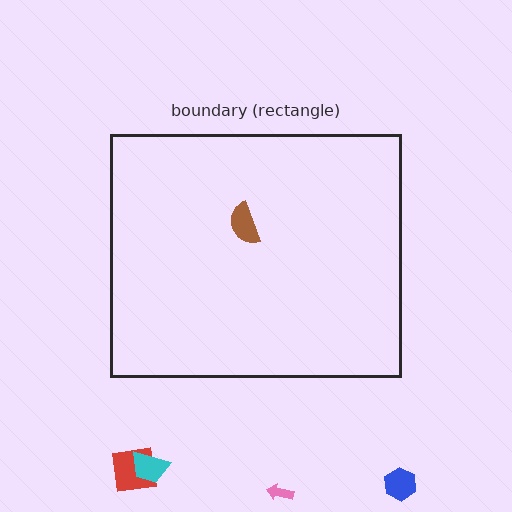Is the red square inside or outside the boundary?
Outside.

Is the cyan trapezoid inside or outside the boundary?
Outside.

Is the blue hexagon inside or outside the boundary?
Outside.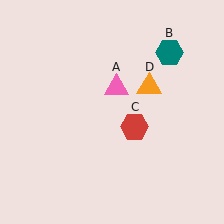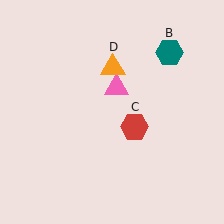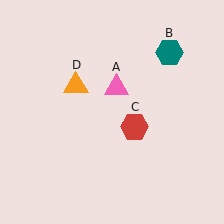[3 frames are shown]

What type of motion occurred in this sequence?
The orange triangle (object D) rotated counterclockwise around the center of the scene.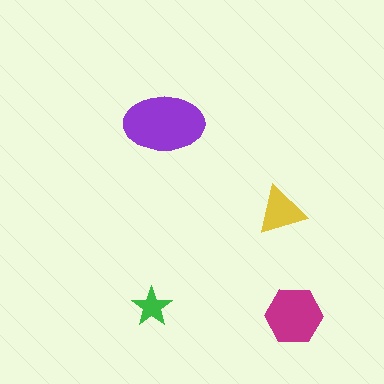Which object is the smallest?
The green star.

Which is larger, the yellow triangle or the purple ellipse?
The purple ellipse.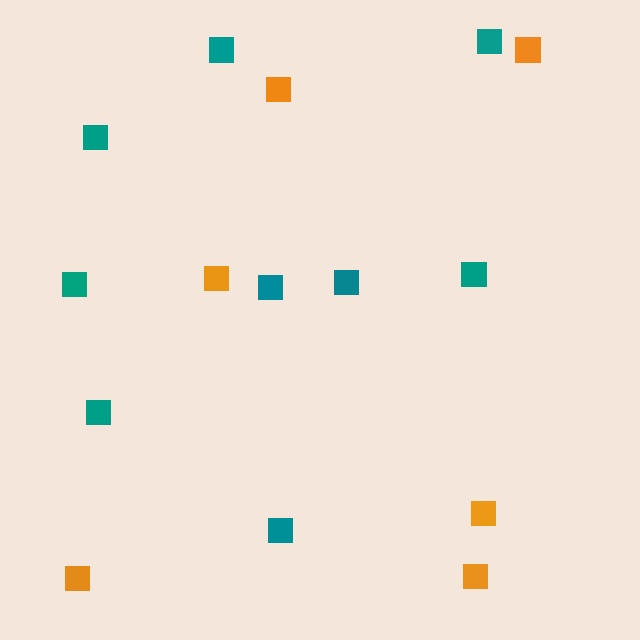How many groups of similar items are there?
There are 2 groups: one group of orange squares (6) and one group of teal squares (9).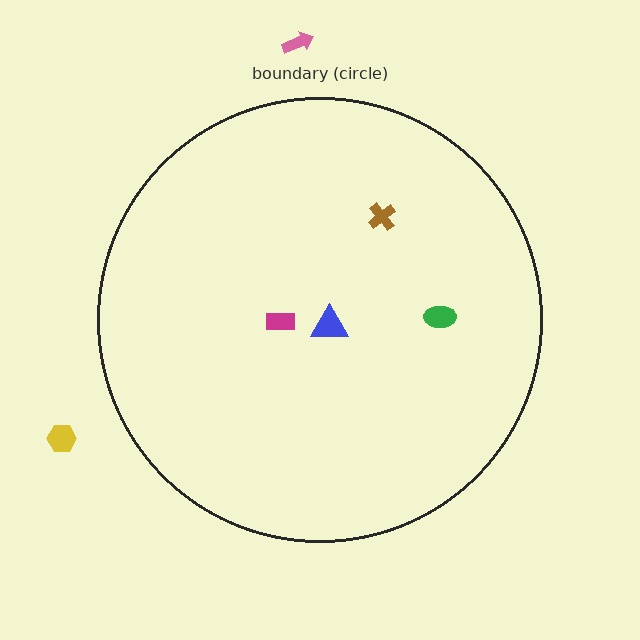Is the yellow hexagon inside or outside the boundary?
Outside.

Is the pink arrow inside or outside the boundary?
Outside.